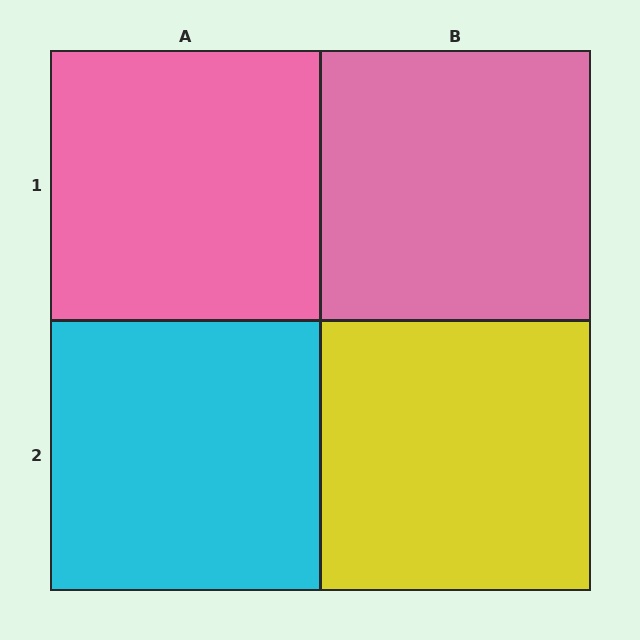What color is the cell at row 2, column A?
Cyan.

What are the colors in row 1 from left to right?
Pink, pink.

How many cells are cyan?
1 cell is cyan.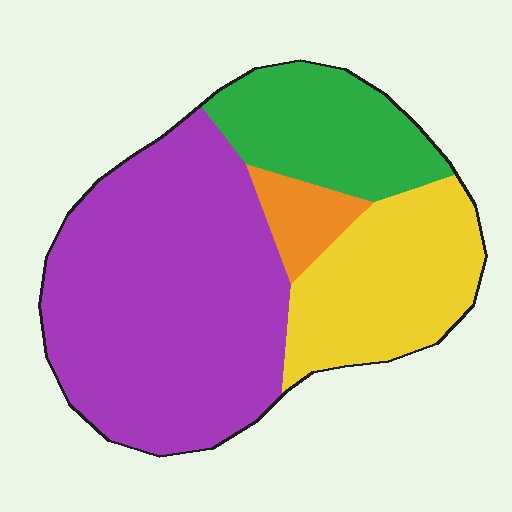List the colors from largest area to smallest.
From largest to smallest: purple, yellow, green, orange.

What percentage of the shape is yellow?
Yellow takes up about one quarter (1/4) of the shape.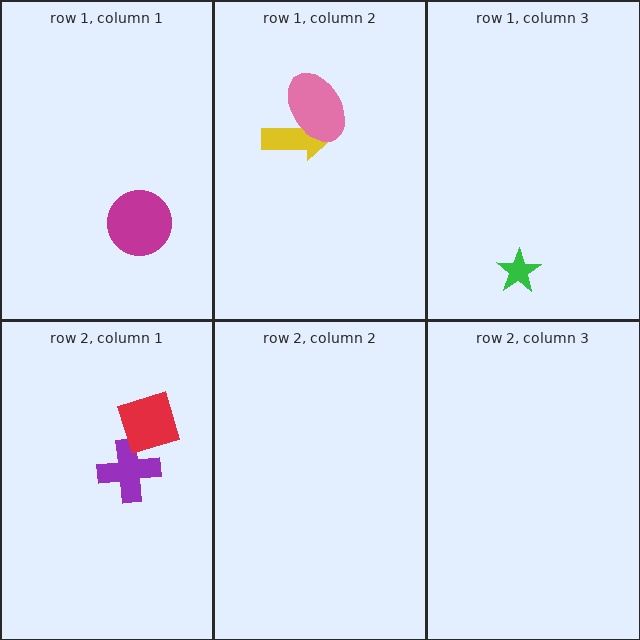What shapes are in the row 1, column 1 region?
The magenta circle.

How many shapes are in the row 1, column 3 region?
1.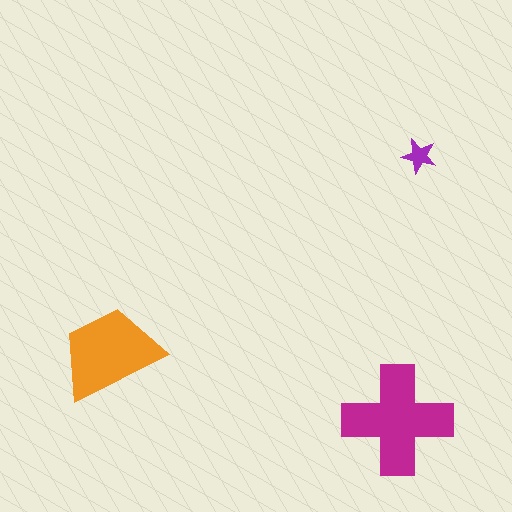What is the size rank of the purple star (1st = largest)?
3rd.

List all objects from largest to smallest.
The magenta cross, the orange trapezoid, the purple star.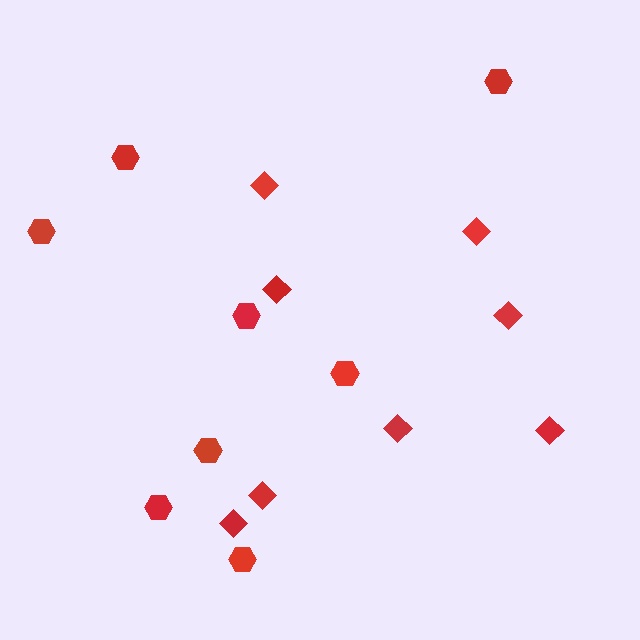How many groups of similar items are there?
There are 2 groups: one group of hexagons (8) and one group of diamonds (8).